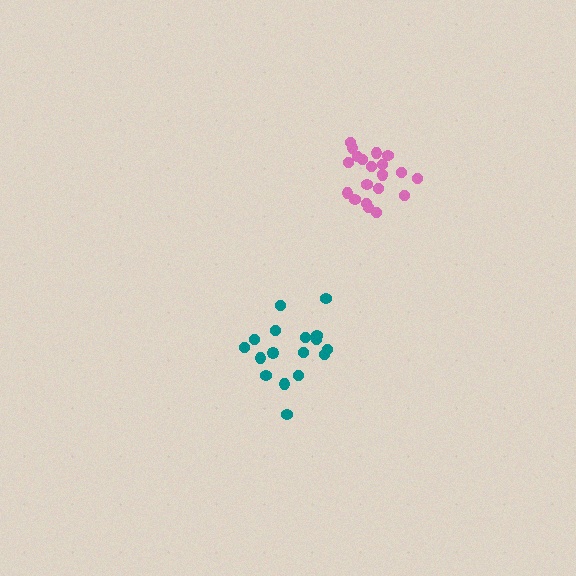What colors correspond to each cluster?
The clusters are colored: pink, teal.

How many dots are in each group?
Group 1: 21 dots, Group 2: 17 dots (38 total).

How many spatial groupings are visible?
There are 2 spatial groupings.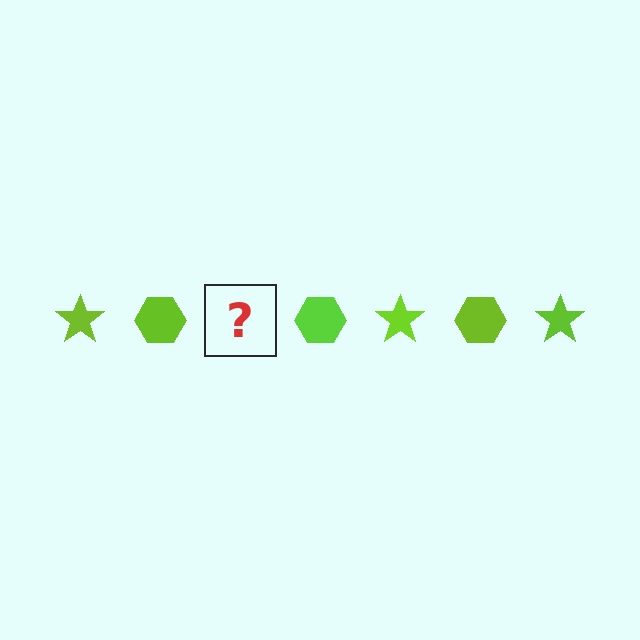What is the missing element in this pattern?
The missing element is a lime star.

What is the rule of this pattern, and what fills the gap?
The rule is that the pattern cycles through star, hexagon shapes in lime. The gap should be filled with a lime star.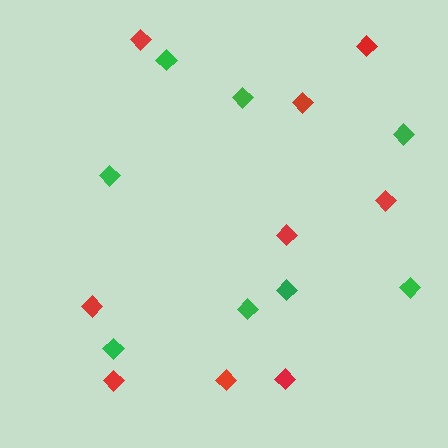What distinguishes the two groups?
There are 2 groups: one group of red diamonds (9) and one group of green diamonds (8).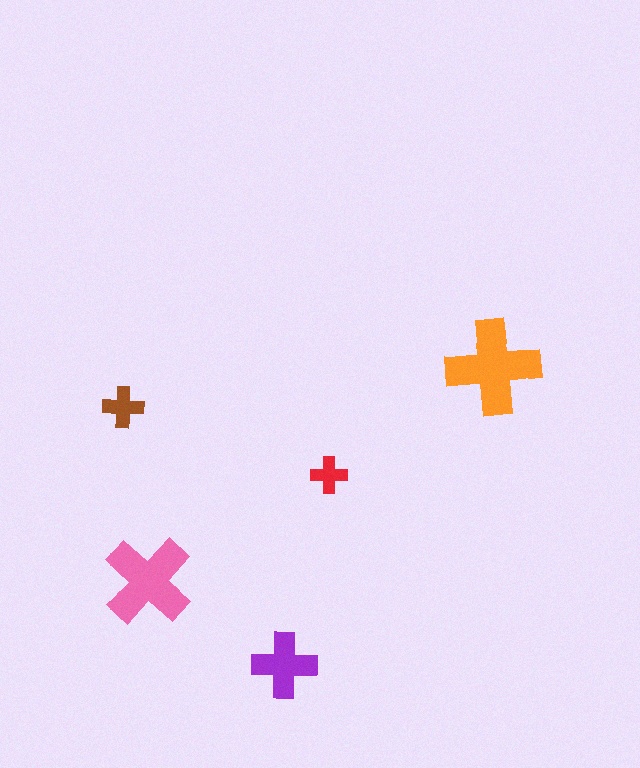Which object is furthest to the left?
The brown cross is leftmost.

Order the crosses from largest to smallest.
the orange one, the pink one, the purple one, the brown one, the red one.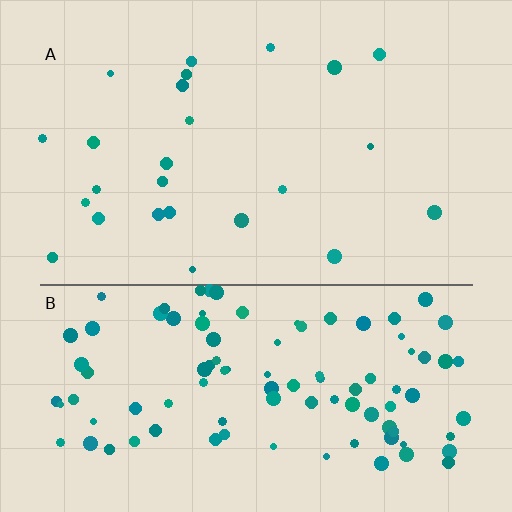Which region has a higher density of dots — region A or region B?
B (the bottom).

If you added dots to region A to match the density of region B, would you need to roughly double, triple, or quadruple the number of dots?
Approximately quadruple.